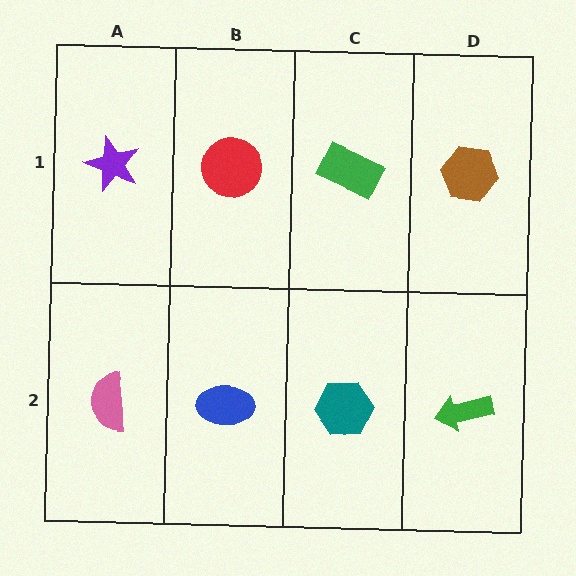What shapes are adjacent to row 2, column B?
A red circle (row 1, column B), a pink semicircle (row 2, column A), a teal hexagon (row 2, column C).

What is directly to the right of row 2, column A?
A blue ellipse.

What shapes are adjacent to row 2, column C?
A green rectangle (row 1, column C), a blue ellipse (row 2, column B), a green arrow (row 2, column D).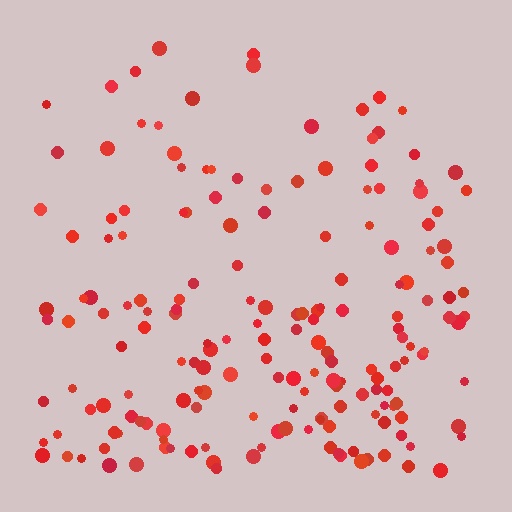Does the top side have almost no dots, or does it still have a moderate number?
Still a moderate number, just noticeably fewer than the bottom.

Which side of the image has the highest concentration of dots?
The bottom.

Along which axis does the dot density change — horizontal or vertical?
Vertical.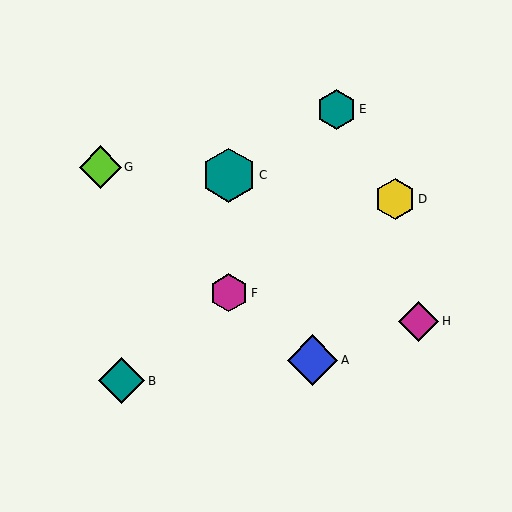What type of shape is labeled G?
Shape G is a lime diamond.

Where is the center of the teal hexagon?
The center of the teal hexagon is at (336, 109).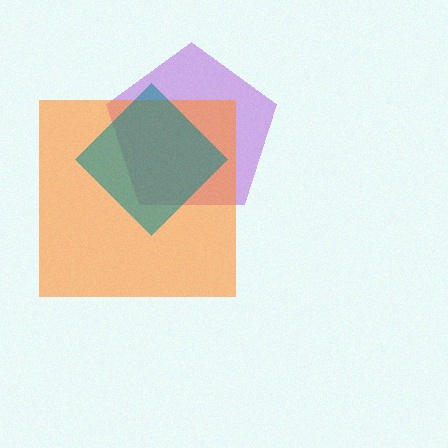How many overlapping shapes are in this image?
There are 3 overlapping shapes in the image.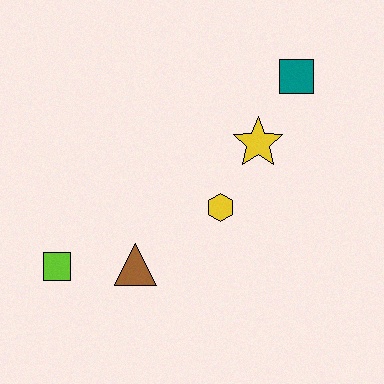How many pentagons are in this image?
There are no pentagons.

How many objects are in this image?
There are 5 objects.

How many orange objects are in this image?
There are no orange objects.